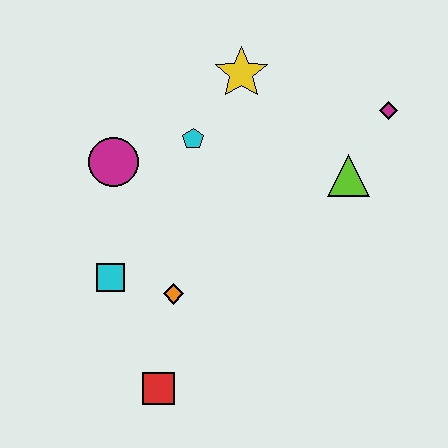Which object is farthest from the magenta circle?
The magenta diamond is farthest from the magenta circle.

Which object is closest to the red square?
The orange diamond is closest to the red square.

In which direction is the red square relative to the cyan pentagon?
The red square is below the cyan pentagon.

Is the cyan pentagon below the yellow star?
Yes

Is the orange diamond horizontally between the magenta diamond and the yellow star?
No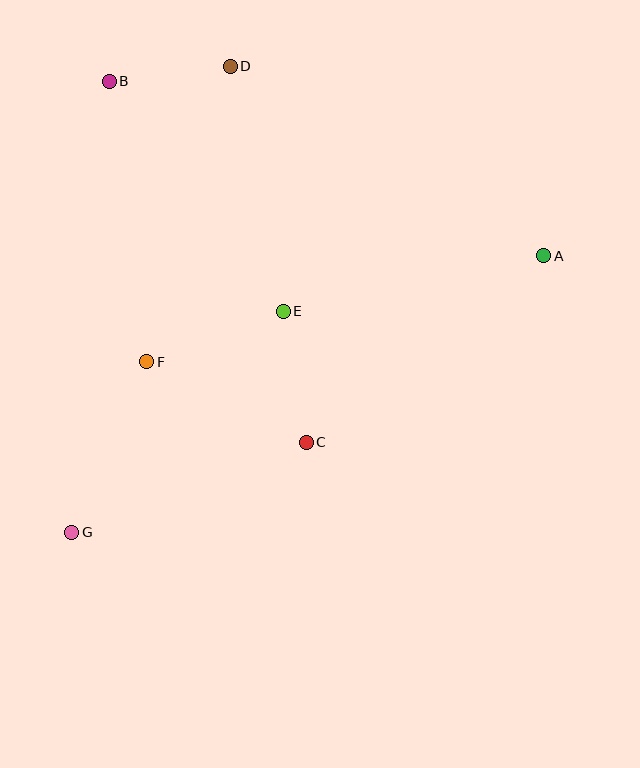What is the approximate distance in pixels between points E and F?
The distance between E and F is approximately 145 pixels.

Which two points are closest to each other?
Points B and D are closest to each other.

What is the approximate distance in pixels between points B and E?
The distance between B and E is approximately 288 pixels.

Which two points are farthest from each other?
Points A and G are farthest from each other.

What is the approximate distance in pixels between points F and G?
The distance between F and G is approximately 186 pixels.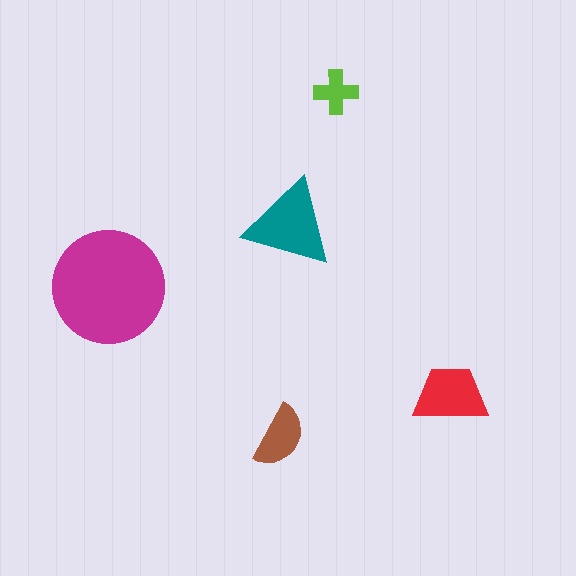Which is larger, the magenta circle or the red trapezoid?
The magenta circle.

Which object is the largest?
The magenta circle.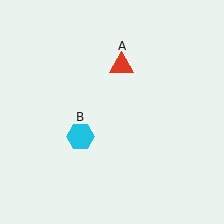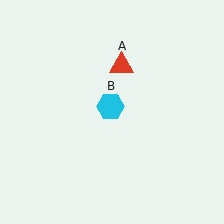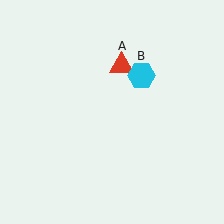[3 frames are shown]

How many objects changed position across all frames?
1 object changed position: cyan hexagon (object B).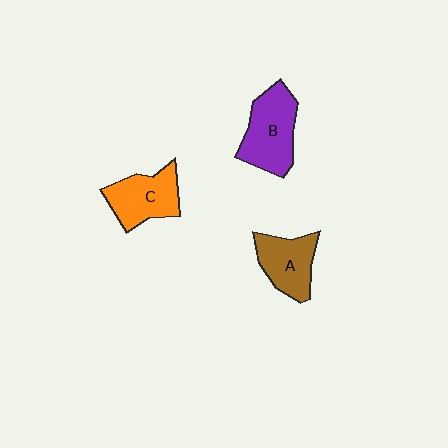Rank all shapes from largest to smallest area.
From largest to smallest: B (purple), C (orange), A (brown).